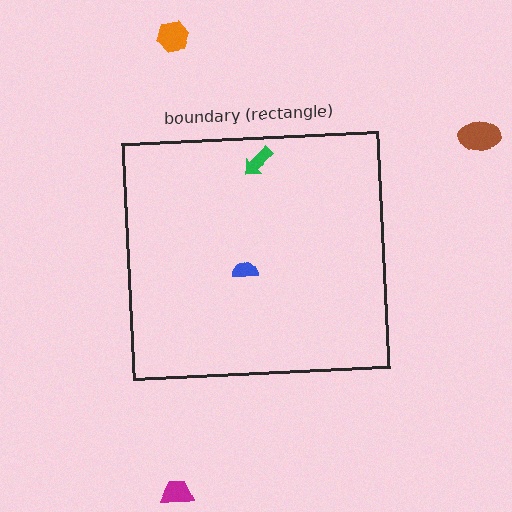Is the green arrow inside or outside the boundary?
Inside.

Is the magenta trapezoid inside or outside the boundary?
Outside.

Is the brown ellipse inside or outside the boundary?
Outside.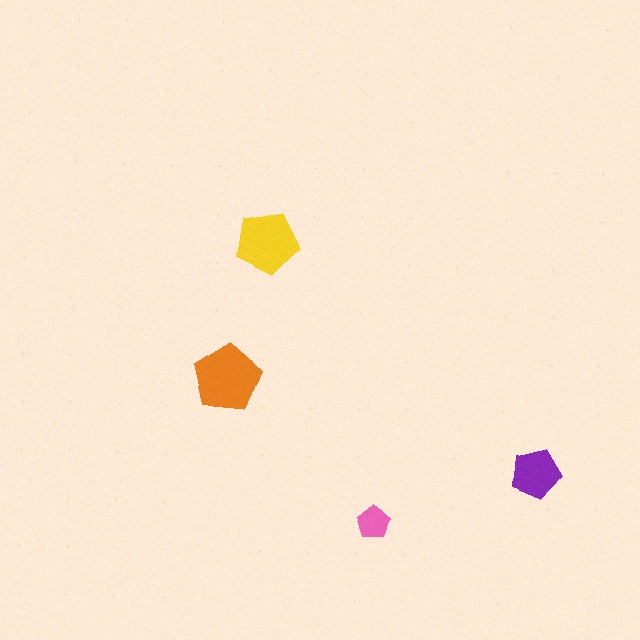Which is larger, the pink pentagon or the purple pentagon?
The purple one.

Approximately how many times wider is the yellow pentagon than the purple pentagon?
About 1.5 times wider.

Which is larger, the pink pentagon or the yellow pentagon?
The yellow one.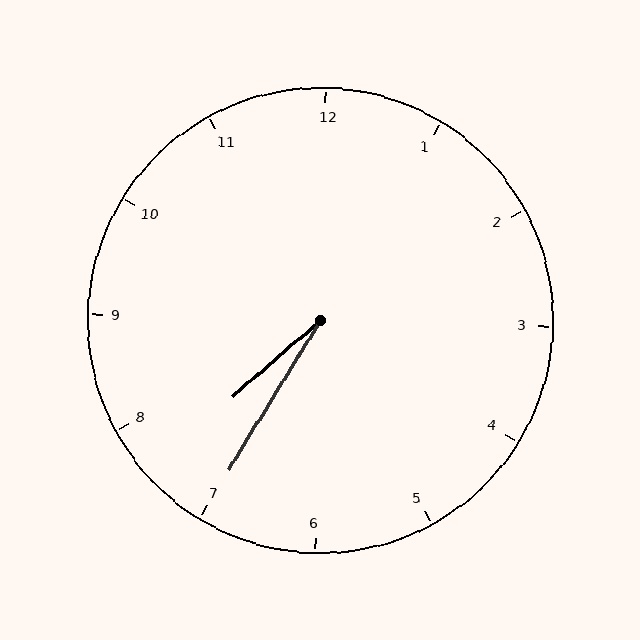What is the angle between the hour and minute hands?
Approximately 18 degrees.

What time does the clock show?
7:35.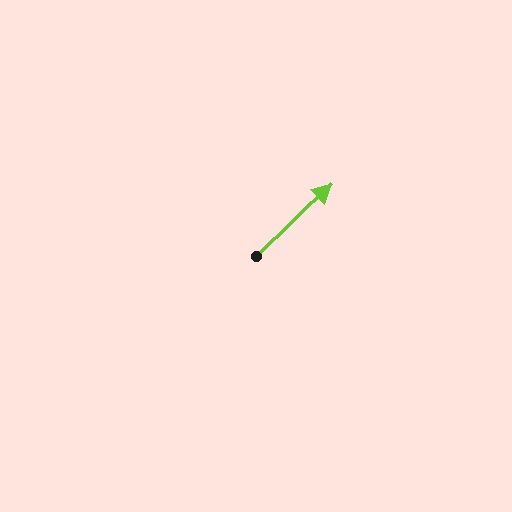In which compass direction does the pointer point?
Northeast.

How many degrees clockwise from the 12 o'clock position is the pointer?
Approximately 46 degrees.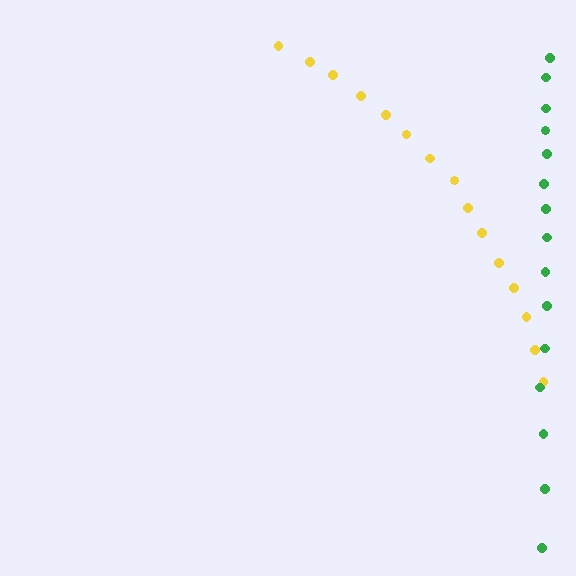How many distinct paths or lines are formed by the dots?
There are 2 distinct paths.